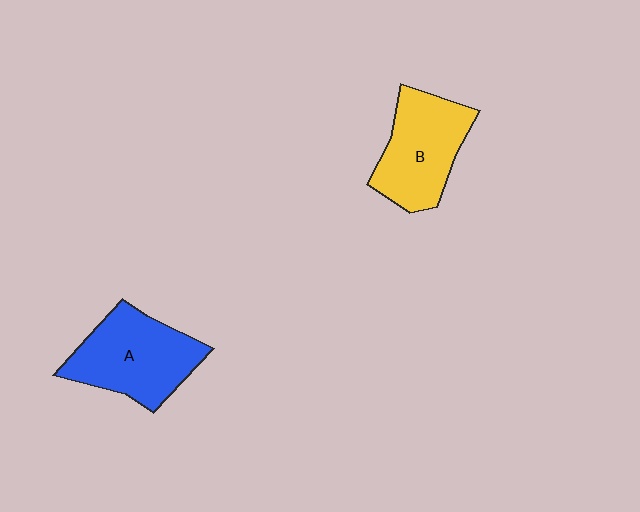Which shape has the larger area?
Shape A (blue).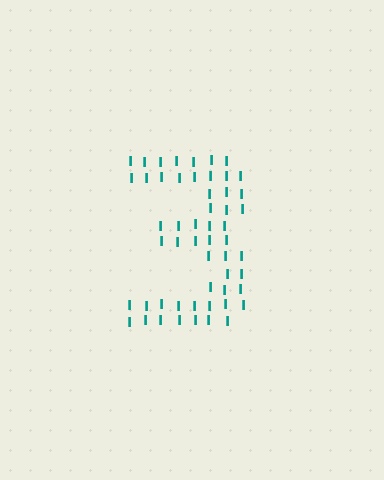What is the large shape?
The large shape is the digit 3.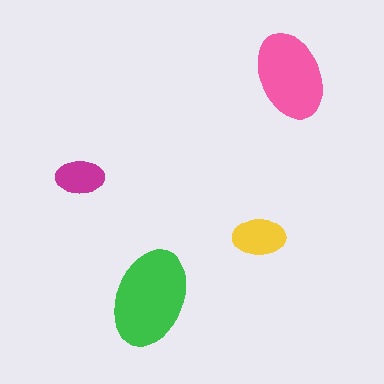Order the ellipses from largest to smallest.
the green one, the pink one, the yellow one, the magenta one.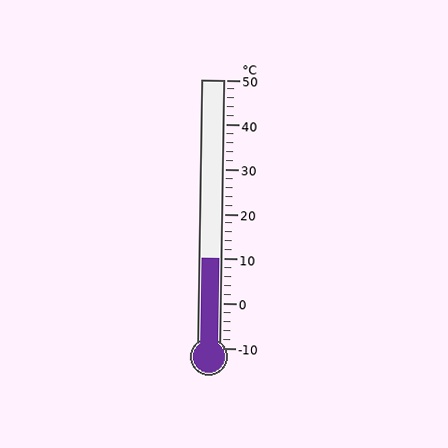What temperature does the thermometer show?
The thermometer shows approximately 10°C.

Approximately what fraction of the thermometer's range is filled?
The thermometer is filled to approximately 35% of its range.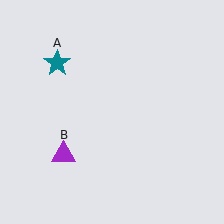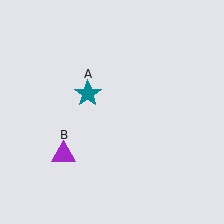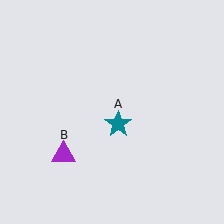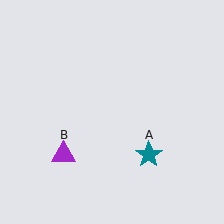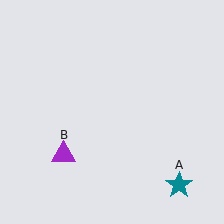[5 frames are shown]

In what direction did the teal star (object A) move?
The teal star (object A) moved down and to the right.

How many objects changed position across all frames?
1 object changed position: teal star (object A).